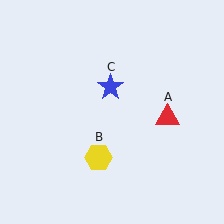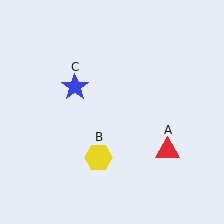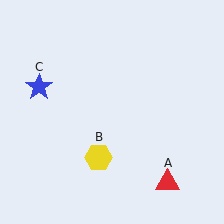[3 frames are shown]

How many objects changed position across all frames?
2 objects changed position: red triangle (object A), blue star (object C).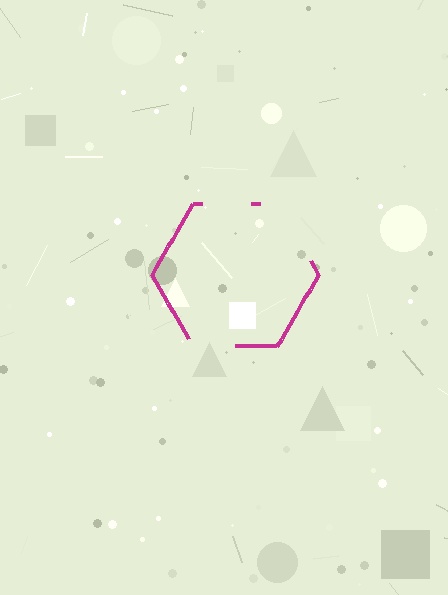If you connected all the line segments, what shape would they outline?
They would outline a hexagon.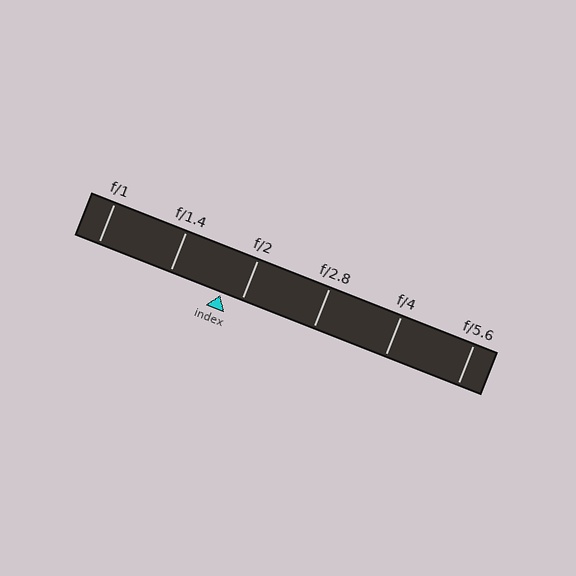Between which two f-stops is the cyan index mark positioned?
The index mark is between f/1.4 and f/2.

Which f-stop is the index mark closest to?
The index mark is closest to f/2.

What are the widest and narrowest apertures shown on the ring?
The widest aperture shown is f/1 and the narrowest is f/5.6.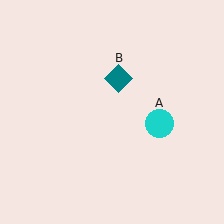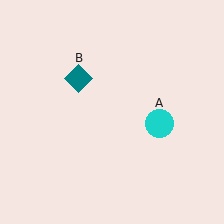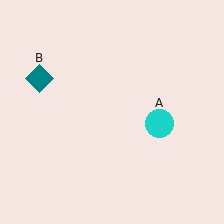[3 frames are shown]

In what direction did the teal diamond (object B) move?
The teal diamond (object B) moved left.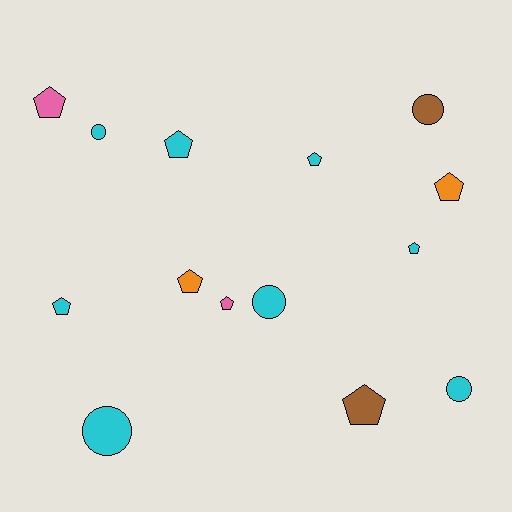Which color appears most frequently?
Cyan, with 8 objects.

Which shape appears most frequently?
Pentagon, with 9 objects.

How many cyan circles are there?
There are 4 cyan circles.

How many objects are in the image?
There are 14 objects.